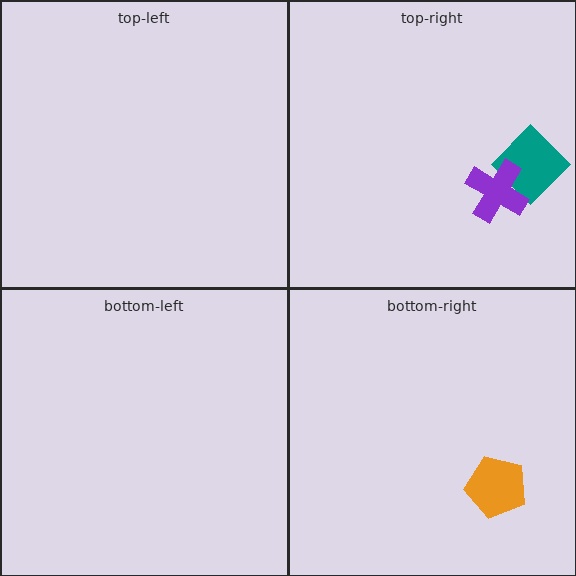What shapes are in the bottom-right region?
The orange pentagon.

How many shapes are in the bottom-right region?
1.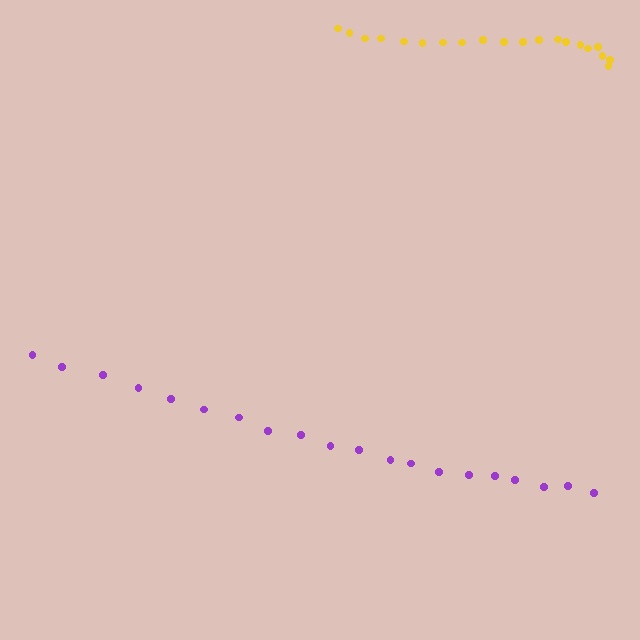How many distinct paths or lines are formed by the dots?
There are 2 distinct paths.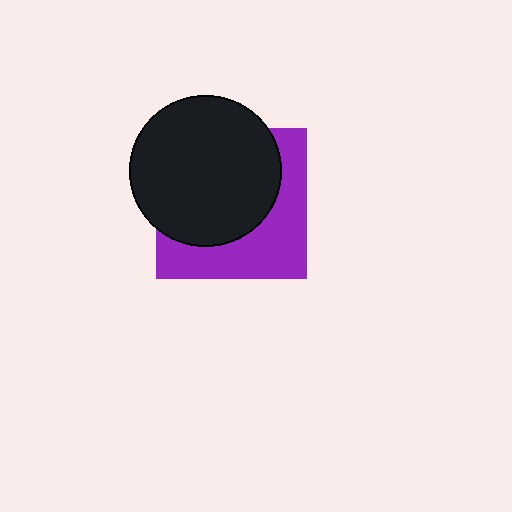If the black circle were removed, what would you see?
You would see the complete purple square.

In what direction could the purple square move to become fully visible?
The purple square could move toward the lower-right. That would shift it out from behind the black circle entirely.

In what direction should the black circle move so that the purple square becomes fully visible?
The black circle should move toward the upper-left. That is the shortest direction to clear the overlap and leave the purple square fully visible.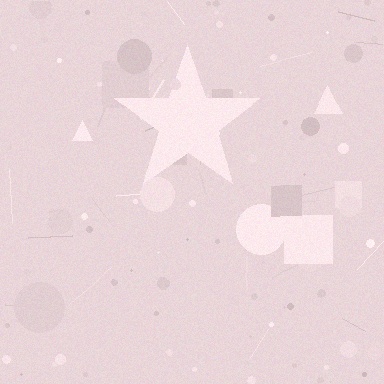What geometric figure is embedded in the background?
A star is embedded in the background.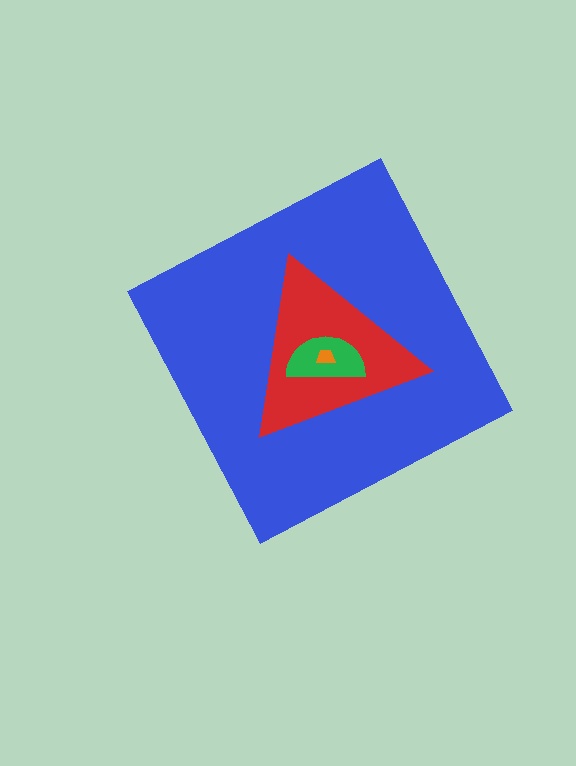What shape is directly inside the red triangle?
The green semicircle.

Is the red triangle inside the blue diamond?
Yes.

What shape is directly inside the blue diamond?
The red triangle.